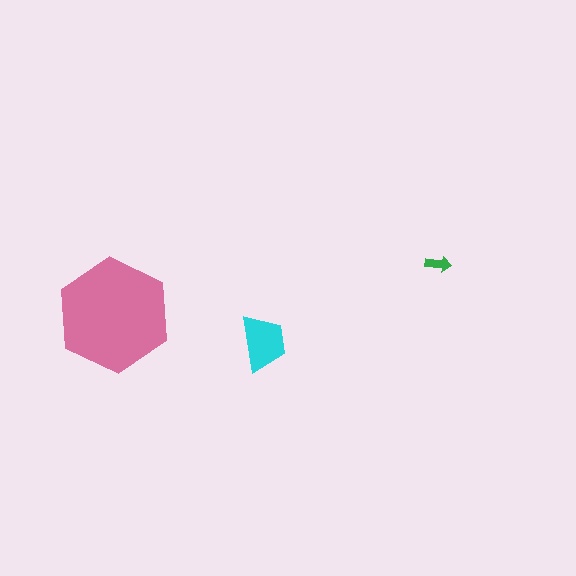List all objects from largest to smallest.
The pink hexagon, the cyan trapezoid, the green arrow.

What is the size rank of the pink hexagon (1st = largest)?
1st.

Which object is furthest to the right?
The green arrow is rightmost.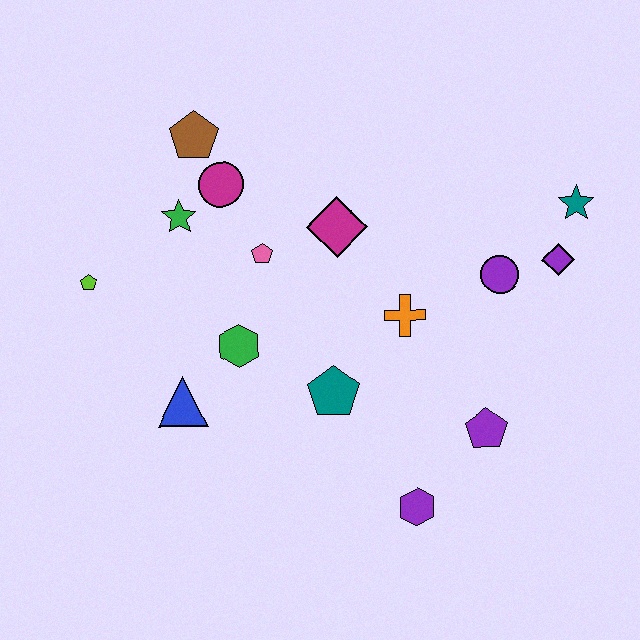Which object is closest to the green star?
The magenta circle is closest to the green star.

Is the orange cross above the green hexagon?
Yes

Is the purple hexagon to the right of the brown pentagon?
Yes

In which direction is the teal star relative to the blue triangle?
The teal star is to the right of the blue triangle.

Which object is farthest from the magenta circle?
The purple hexagon is farthest from the magenta circle.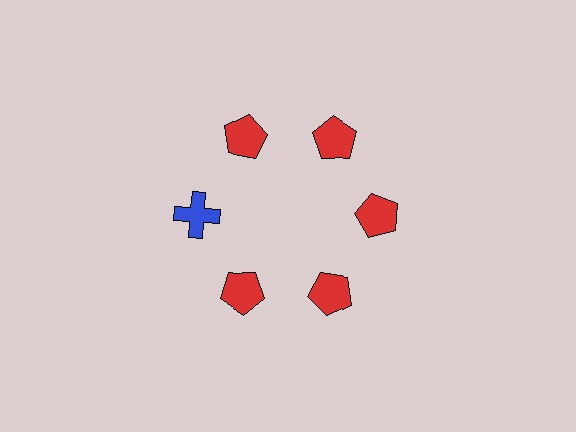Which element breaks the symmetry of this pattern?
The blue cross at roughly the 9 o'clock position breaks the symmetry. All other shapes are red pentagons.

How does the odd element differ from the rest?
It differs in both color (blue instead of red) and shape (cross instead of pentagon).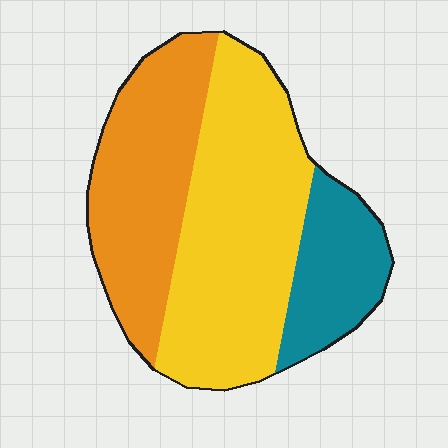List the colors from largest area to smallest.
From largest to smallest: yellow, orange, teal.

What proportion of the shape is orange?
Orange covers roughly 35% of the shape.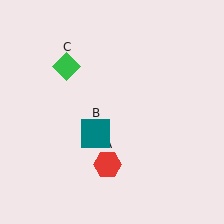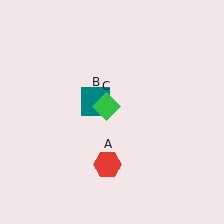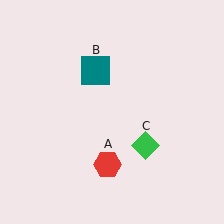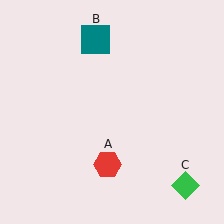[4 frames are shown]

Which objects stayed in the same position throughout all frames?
Red hexagon (object A) remained stationary.